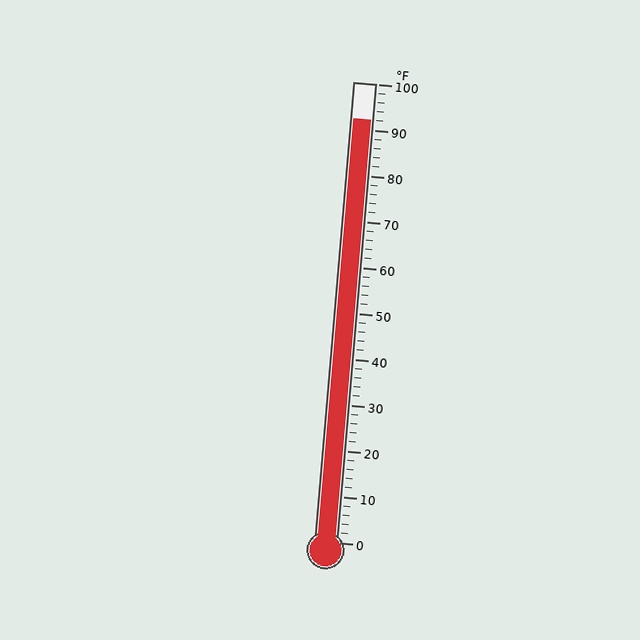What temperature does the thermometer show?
The thermometer shows approximately 92°F.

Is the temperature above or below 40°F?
The temperature is above 40°F.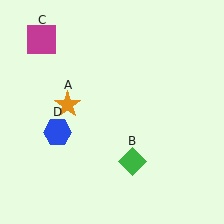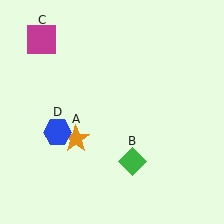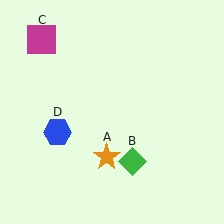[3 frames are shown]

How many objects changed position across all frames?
1 object changed position: orange star (object A).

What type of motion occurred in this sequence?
The orange star (object A) rotated counterclockwise around the center of the scene.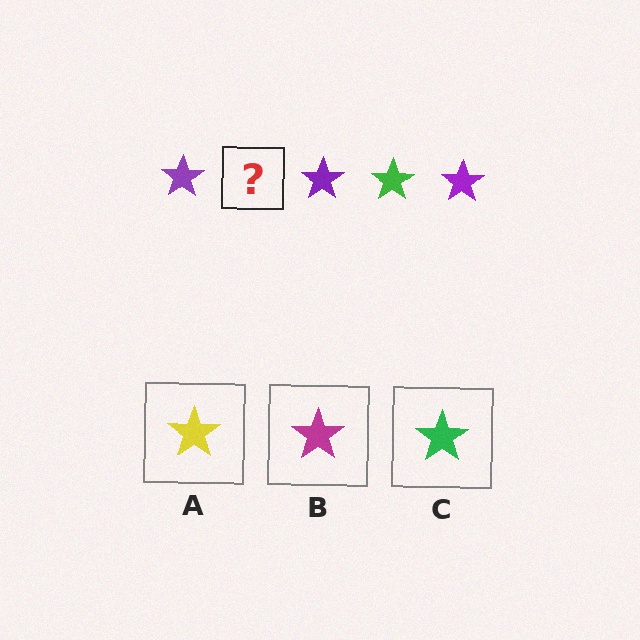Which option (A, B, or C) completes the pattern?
C.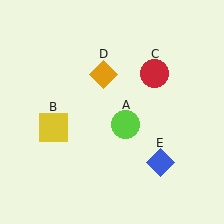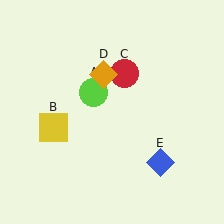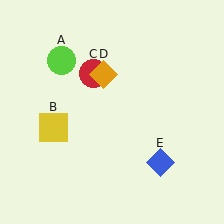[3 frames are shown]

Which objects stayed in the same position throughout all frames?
Yellow square (object B) and orange diamond (object D) and blue diamond (object E) remained stationary.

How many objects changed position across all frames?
2 objects changed position: lime circle (object A), red circle (object C).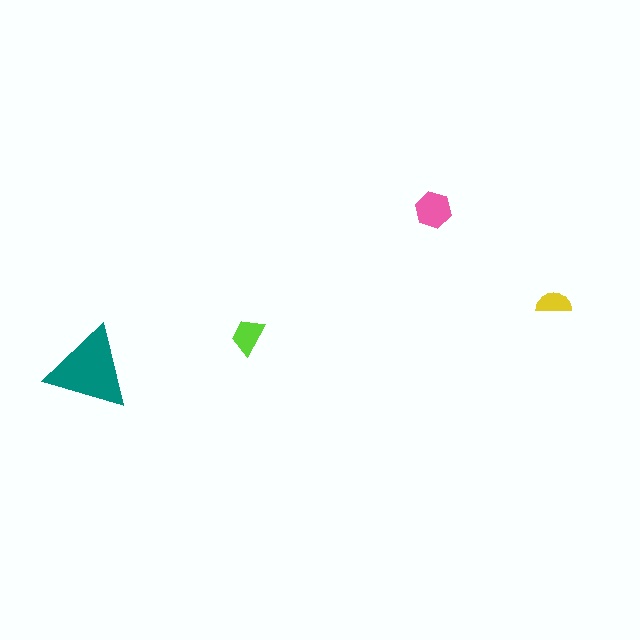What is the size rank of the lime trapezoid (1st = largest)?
3rd.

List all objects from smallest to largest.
The yellow semicircle, the lime trapezoid, the pink hexagon, the teal triangle.